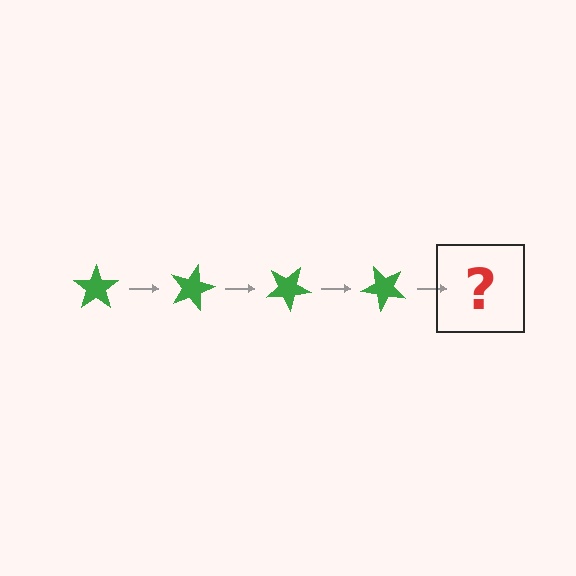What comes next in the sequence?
The next element should be a green star rotated 60 degrees.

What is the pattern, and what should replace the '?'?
The pattern is that the star rotates 15 degrees each step. The '?' should be a green star rotated 60 degrees.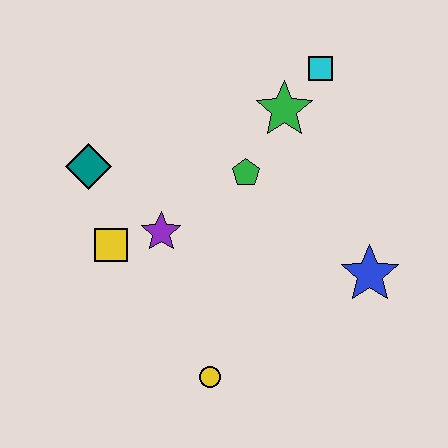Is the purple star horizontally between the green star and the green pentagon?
No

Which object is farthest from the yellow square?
The cyan square is farthest from the yellow square.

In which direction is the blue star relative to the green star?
The blue star is below the green star.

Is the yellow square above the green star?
No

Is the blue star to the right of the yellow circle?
Yes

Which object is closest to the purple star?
The yellow square is closest to the purple star.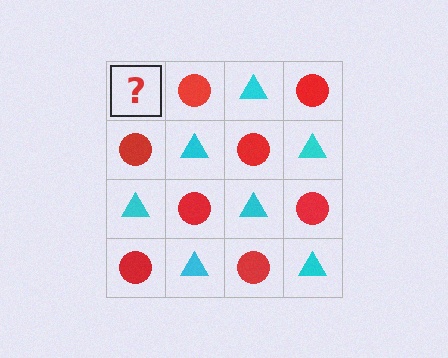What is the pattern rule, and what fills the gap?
The rule is that it alternates cyan triangle and red circle in a checkerboard pattern. The gap should be filled with a cyan triangle.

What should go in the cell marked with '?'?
The missing cell should contain a cyan triangle.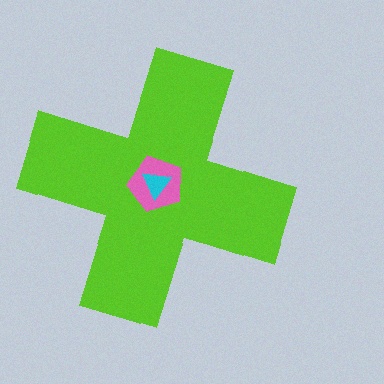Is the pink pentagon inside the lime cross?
Yes.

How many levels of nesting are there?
3.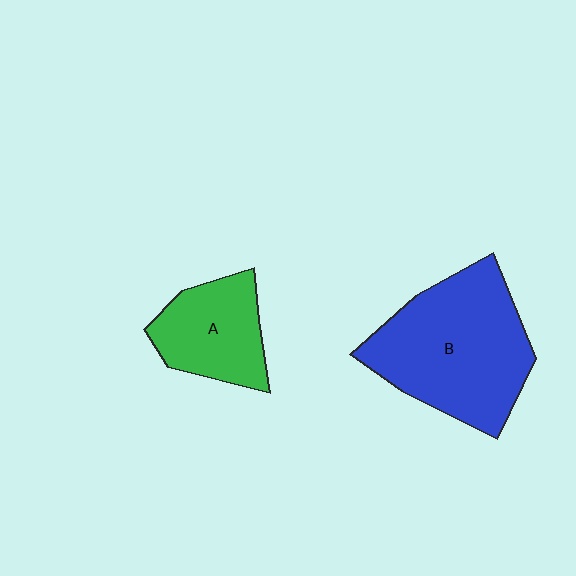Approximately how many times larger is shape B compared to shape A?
Approximately 1.9 times.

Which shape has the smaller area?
Shape A (green).